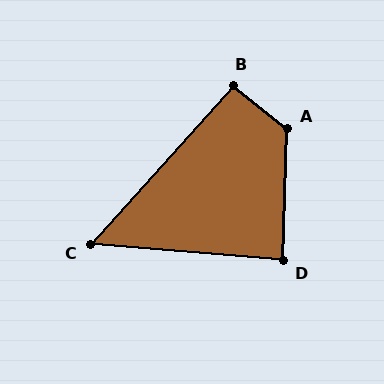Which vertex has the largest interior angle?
A, at approximately 127 degrees.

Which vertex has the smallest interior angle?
C, at approximately 53 degrees.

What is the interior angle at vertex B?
Approximately 93 degrees (approximately right).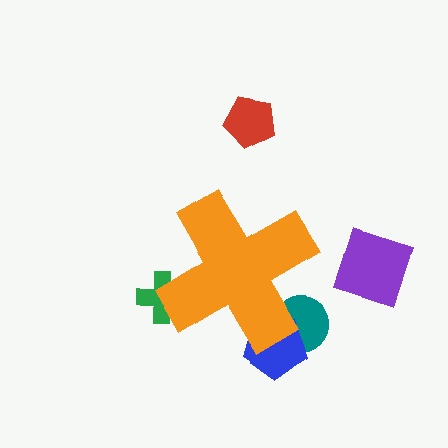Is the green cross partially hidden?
Yes, the green cross is partially hidden behind the orange cross.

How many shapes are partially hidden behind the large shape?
3 shapes are partially hidden.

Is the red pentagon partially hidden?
No, the red pentagon is fully visible.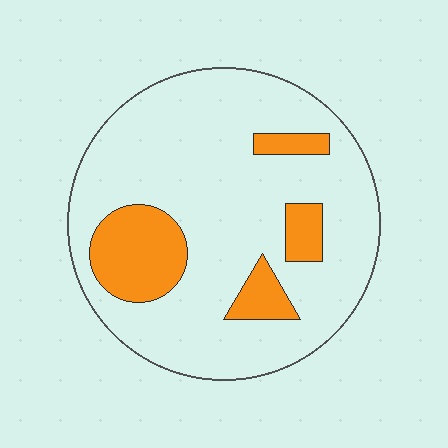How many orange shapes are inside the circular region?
4.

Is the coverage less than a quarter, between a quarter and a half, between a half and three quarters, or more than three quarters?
Less than a quarter.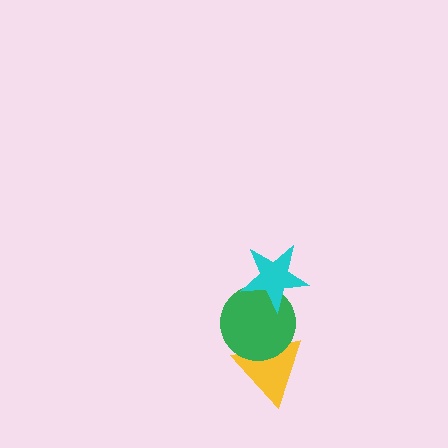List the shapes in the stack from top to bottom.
From top to bottom: the cyan star, the green circle, the yellow triangle.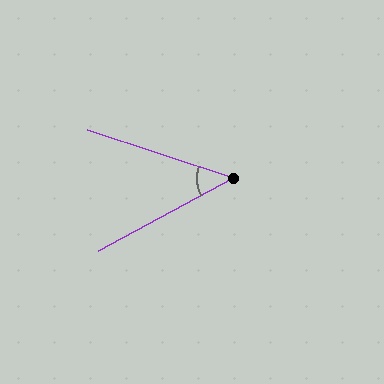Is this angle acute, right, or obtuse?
It is acute.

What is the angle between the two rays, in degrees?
Approximately 47 degrees.